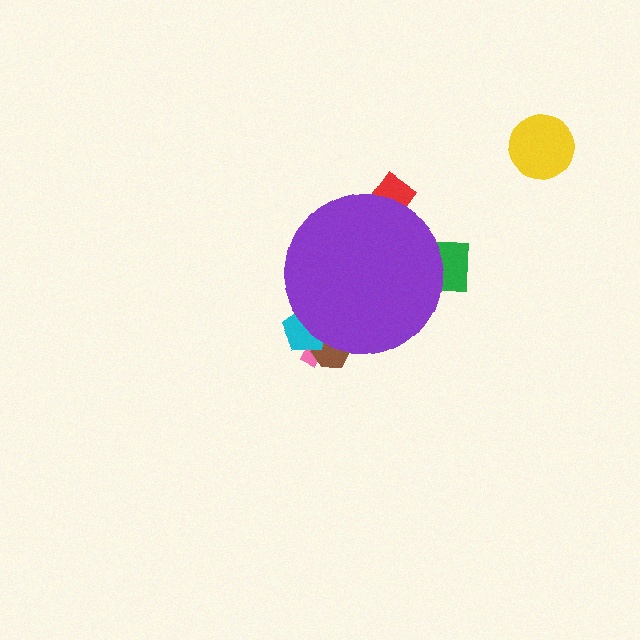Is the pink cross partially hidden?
Yes, the pink cross is partially hidden behind the purple circle.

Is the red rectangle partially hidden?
Yes, the red rectangle is partially hidden behind the purple circle.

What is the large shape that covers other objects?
A purple circle.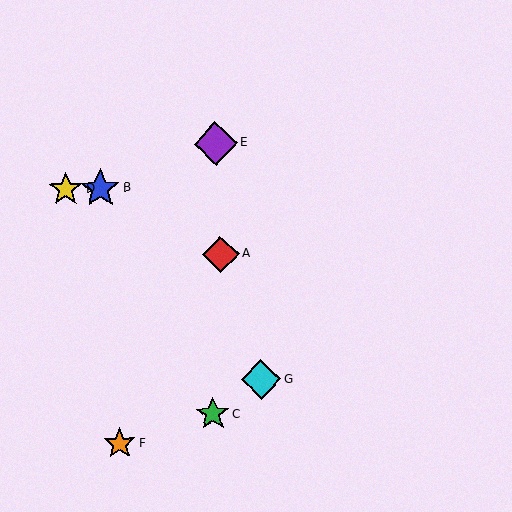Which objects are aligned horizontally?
Objects B, D are aligned horizontally.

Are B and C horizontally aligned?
No, B is at y≈188 and C is at y≈414.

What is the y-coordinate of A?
Object A is at y≈254.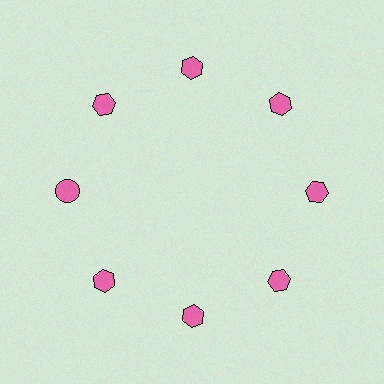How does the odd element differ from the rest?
It has a different shape: circle instead of hexagon.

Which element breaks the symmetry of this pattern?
The pink circle at roughly the 9 o'clock position breaks the symmetry. All other shapes are pink hexagons.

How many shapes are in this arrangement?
There are 8 shapes arranged in a ring pattern.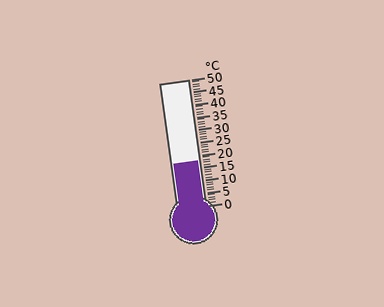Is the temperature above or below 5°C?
The temperature is above 5°C.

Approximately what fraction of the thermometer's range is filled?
The thermometer is filled to approximately 35% of its range.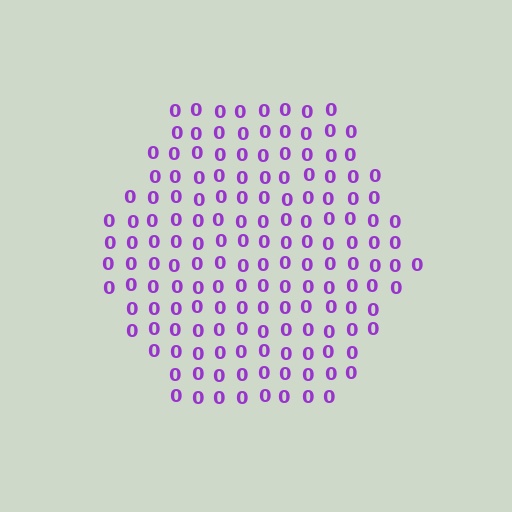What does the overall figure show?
The overall figure shows a hexagon.